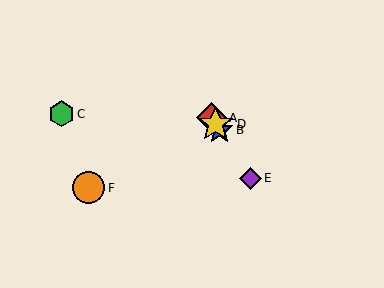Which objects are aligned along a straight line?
Objects A, B, D, E are aligned along a straight line.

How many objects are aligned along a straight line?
4 objects (A, B, D, E) are aligned along a straight line.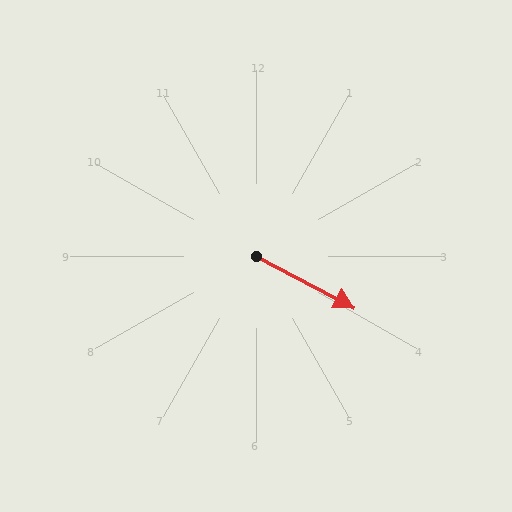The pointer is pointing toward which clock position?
Roughly 4 o'clock.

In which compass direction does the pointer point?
Southeast.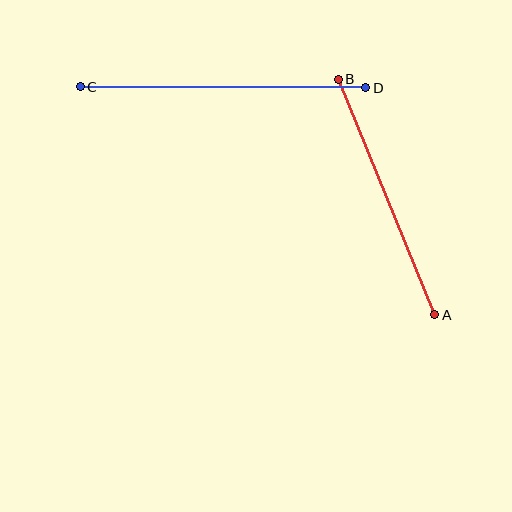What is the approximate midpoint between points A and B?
The midpoint is at approximately (386, 197) pixels.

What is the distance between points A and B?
The distance is approximately 255 pixels.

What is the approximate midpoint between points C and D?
The midpoint is at approximately (223, 87) pixels.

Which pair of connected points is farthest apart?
Points C and D are farthest apart.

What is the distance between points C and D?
The distance is approximately 285 pixels.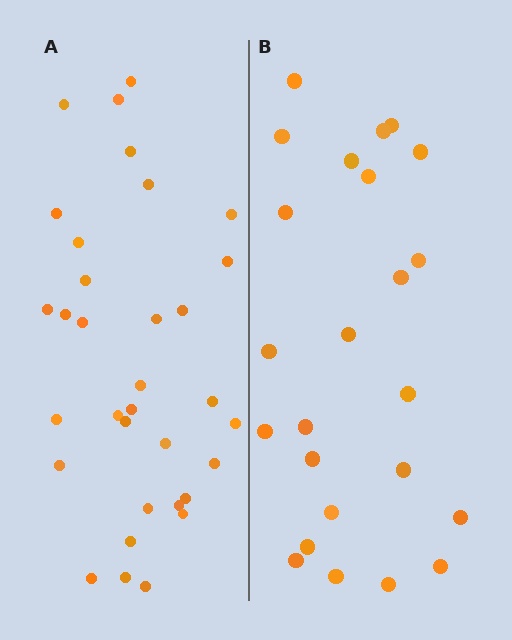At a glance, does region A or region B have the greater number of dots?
Region A (the left region) has more dots.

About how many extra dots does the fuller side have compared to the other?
Region A has roughly 8 or so more dots than region B.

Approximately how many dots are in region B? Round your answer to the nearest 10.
About 20 dots. (The exact count is 24, which rounds to 20.)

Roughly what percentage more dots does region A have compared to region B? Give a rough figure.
About 40% more.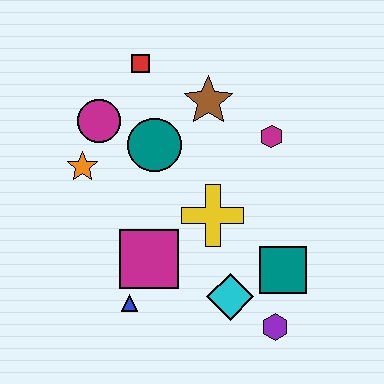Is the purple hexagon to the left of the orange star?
No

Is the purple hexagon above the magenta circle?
No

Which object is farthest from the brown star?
The purple hexagon is farthest from the brown star.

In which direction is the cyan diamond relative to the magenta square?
The cyan diamond is to the right of the magenta square.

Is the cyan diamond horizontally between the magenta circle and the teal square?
Yes